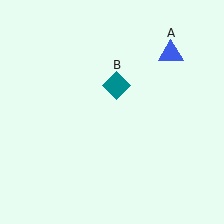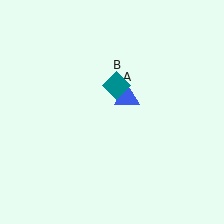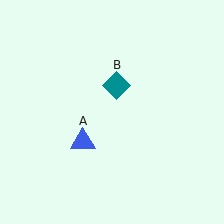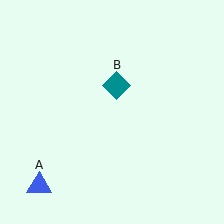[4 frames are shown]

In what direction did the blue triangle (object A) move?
The blue triangle (object A) moved down and to the left.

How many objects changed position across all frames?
1 object changed position: blue triangle (object A).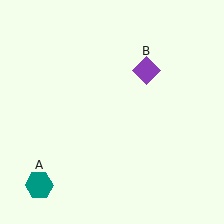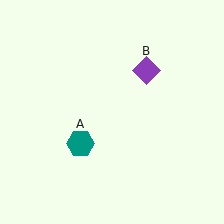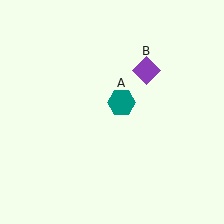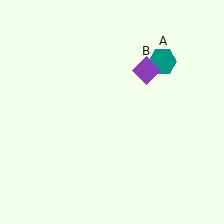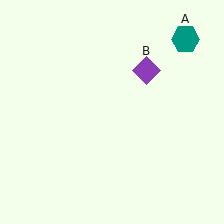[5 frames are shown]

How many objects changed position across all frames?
1 object changed position: teal hexagon (object A).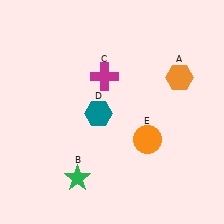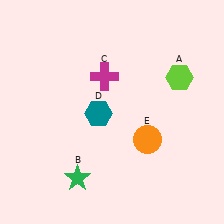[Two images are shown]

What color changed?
The hexagon (A) changed from orange in Image 1 to lime in Image 2.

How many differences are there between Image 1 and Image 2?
There is 1 difference between the two images.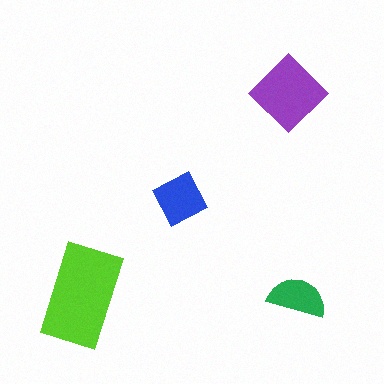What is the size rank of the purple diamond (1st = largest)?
2nd.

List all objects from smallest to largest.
The green semicircle, the blue square, the purple diamond, the lime rectangle.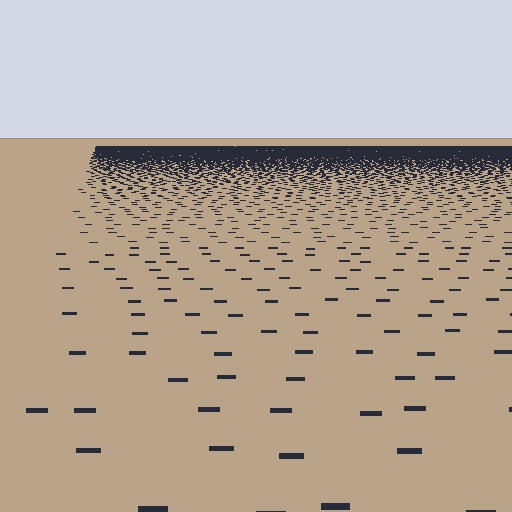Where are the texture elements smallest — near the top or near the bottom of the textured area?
Near the top.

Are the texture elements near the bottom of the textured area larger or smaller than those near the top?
Larger. Near the bottom, elements are closer to the viewer and appear at a bigger on-screen size.